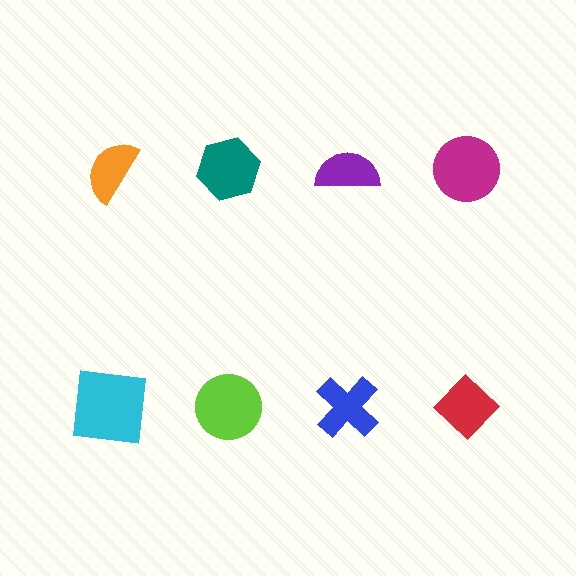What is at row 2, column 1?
A cyan square.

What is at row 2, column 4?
A red diamond.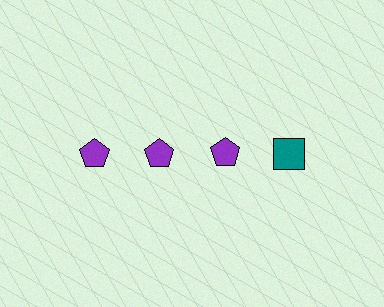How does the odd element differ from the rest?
It differs in both color (teal instead of purple) and shape (square instead of pentagon).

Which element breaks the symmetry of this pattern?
The teal square in the top row, second from right column breaks the symmetry. All other shapes are purple pentagons.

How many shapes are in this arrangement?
There are 4 shapes arranged in a grid pattern.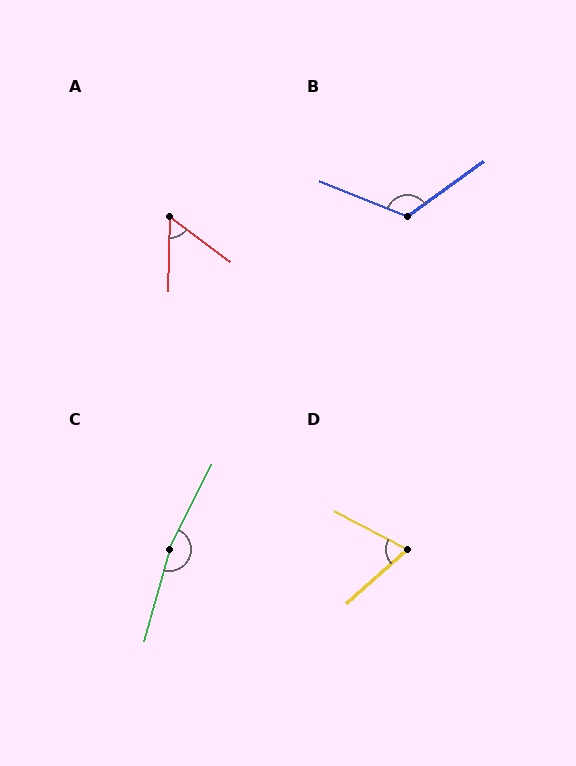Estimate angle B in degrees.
Approximately 122 degrees.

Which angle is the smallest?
A, at approximately 54 degrees.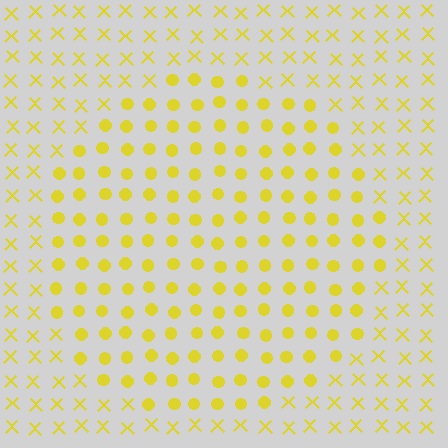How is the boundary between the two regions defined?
The boundary is defined by a change in element shape: circles inside vs. X marks outside. All elements share the same color and spacing.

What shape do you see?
I see a circle.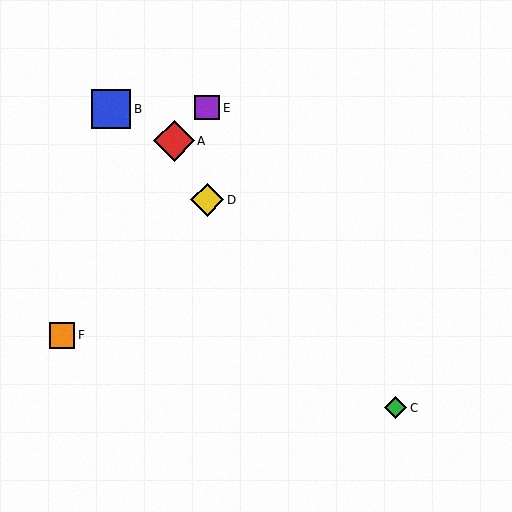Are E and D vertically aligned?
Yes, both are at x≈207.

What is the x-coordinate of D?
Object D is at x≈207.